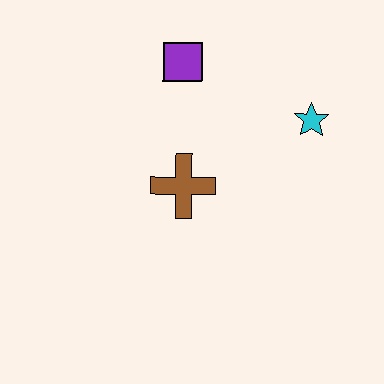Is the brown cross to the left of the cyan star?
Yes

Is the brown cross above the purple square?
No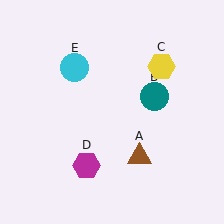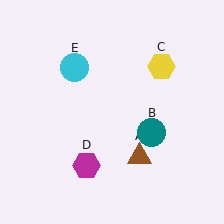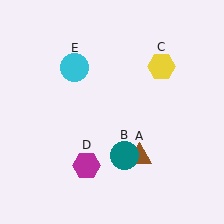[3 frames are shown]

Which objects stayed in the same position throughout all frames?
Brown triangle (object A) and yellow hexagon (object C) and magenta hexagon (object D) and cyan circle (object E) remained stationary.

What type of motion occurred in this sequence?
The teal circle (object B) rotated clockwise around the center of the scene.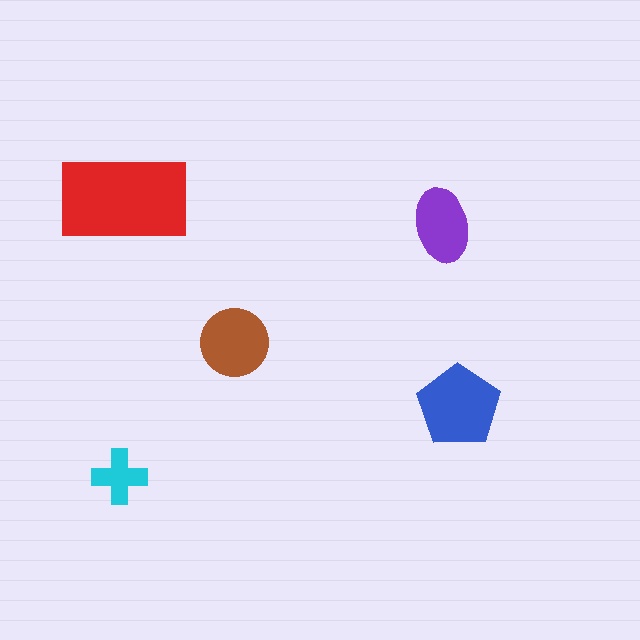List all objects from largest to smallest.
The red rectangle, the blue pentagon, the brown circle, the purple ellipse, the cyan cross.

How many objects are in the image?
There are 5 objects in the image.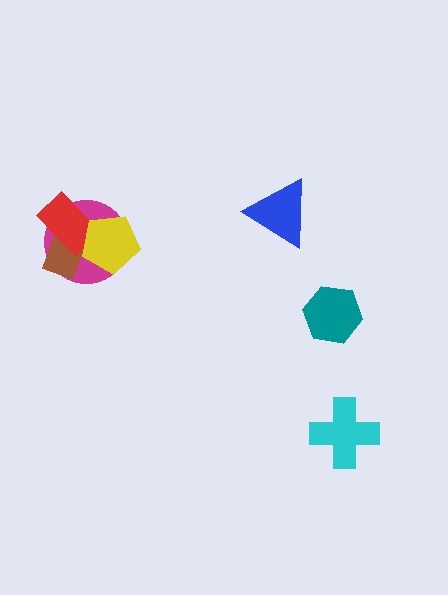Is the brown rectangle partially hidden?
Yes, it is partially covered by another shape.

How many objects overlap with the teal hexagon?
0 objects overlap with the teal hexagon.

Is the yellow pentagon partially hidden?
No, no other shape covers it.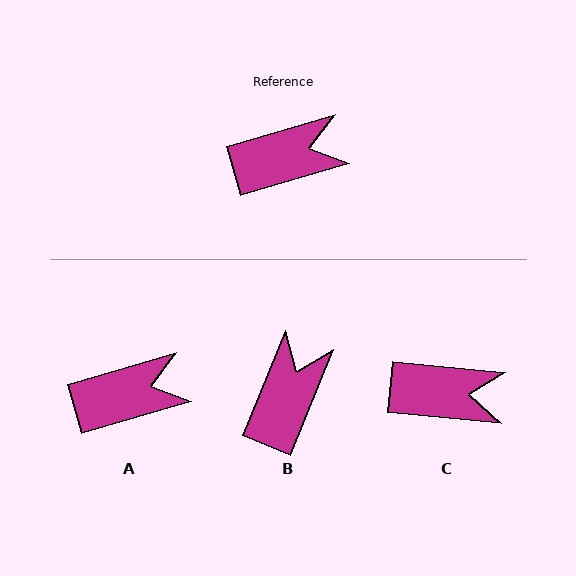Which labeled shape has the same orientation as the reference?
A.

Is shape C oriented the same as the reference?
No, it is off by about 22 degrees.